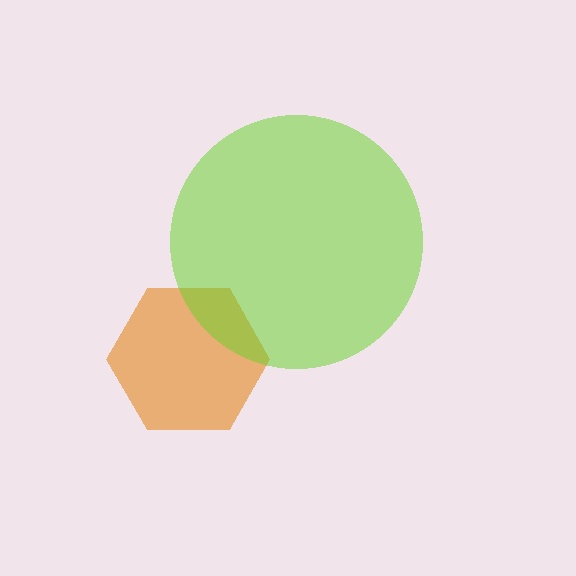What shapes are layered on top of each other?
The layered shapes are: an orange hexagon, a lime circle.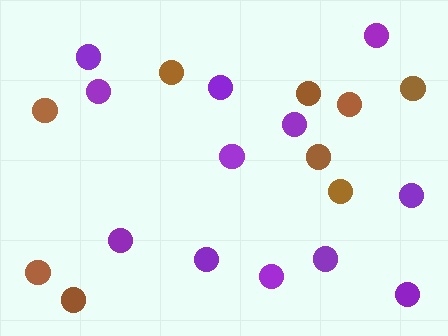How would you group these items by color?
There are 2 groups: one group of purple circles (12) and one group of brown circles (9).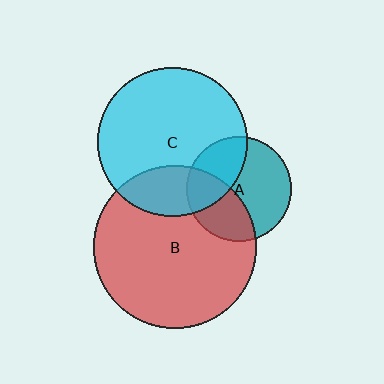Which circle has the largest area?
Circle B (red).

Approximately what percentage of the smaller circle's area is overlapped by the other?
Approximately 35%.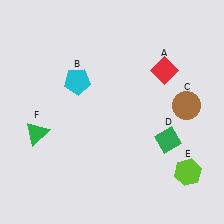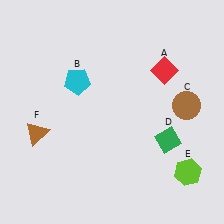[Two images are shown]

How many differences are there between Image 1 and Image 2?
There is 1 difference between the two images.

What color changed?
The triangle (F) changed from green in Image 1 to brown in Image 2.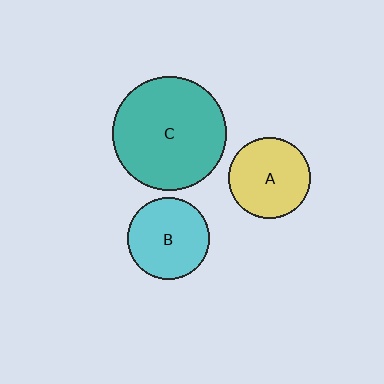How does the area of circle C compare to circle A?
Approximately 2.0 times.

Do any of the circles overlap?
No, none of the circles overlap.